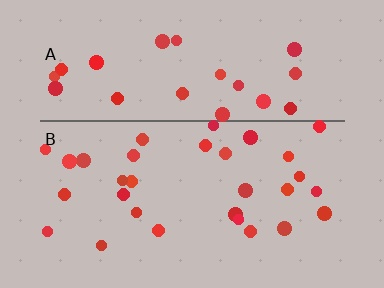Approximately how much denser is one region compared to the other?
Approximately 1.1× — region B over region A.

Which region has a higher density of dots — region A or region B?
B (the bottom).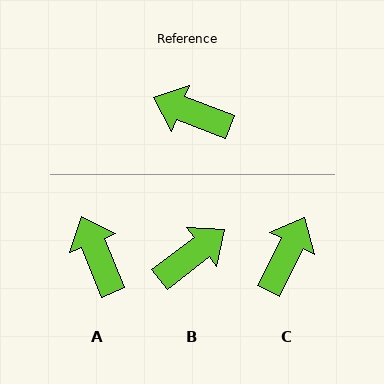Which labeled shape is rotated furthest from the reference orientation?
B, about 121 degrees away.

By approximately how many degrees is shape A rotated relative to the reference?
Approximately 47 degrees clockwise.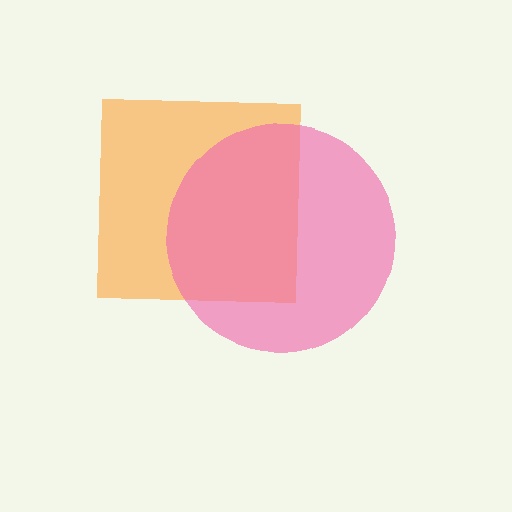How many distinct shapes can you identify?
There are 2 distinct shapes: an orange square, a pink circle.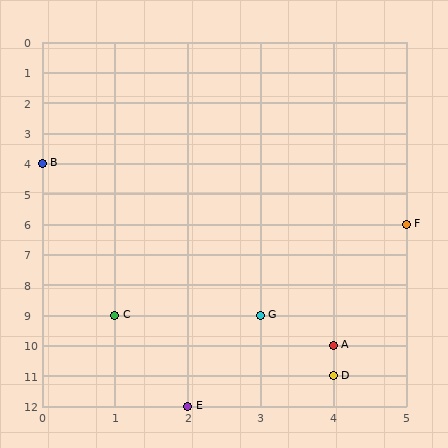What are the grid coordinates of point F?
Point F is at grid coordinates (5, 6).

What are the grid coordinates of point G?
Point G is at grid coordinates (3, 9).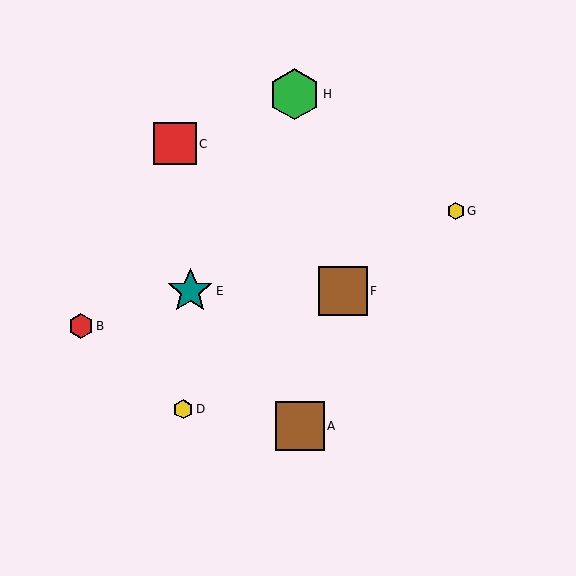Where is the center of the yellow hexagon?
The center of the yellow hexagon is at (456, 211).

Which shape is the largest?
The green hexagon (labeled H) is the largest.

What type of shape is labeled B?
Shape B is a red hexagon.